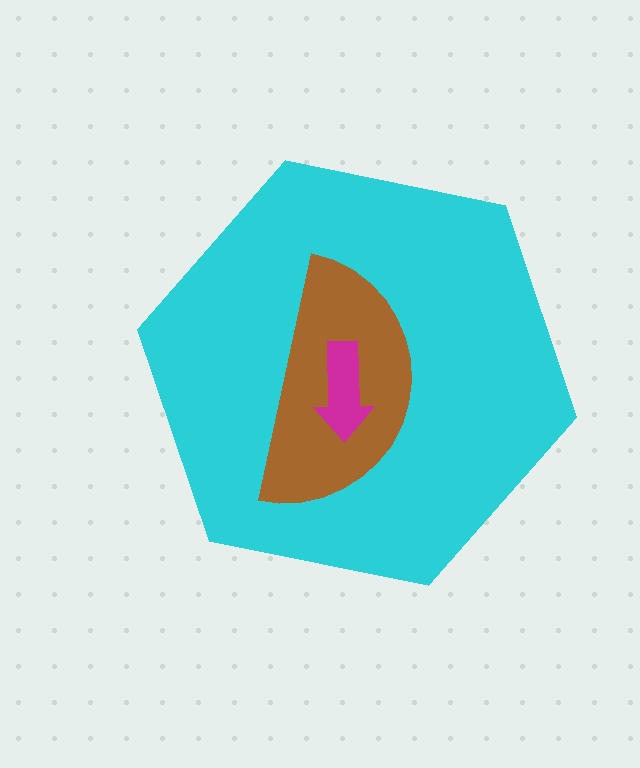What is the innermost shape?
The magenta arrow.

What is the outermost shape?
The cyan hexagon.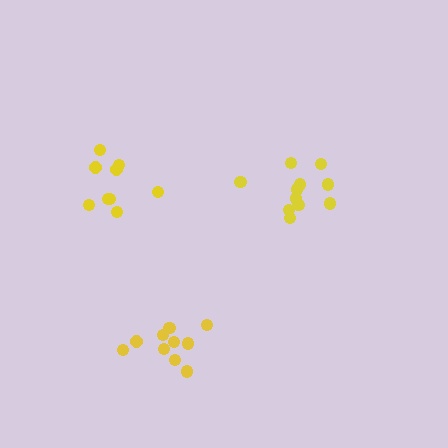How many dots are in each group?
Group 1: 12 dots, Group 2: 10 dots, Group 3: 9 dots (31 total).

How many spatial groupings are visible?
There are 3 spatial groupings.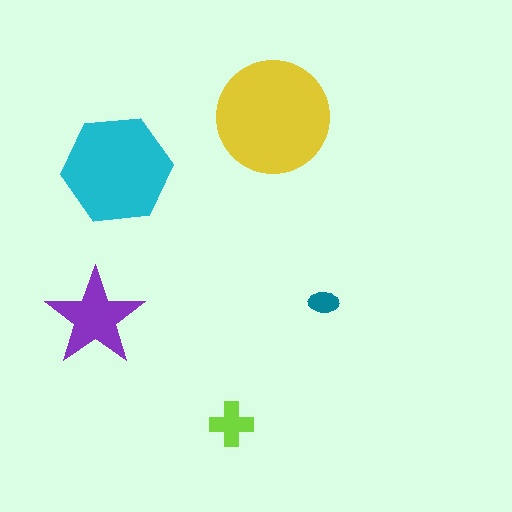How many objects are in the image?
There are 5 objects in the image.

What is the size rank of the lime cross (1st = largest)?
4th.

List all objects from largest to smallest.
The yellow circle, the cyan hexagon, the purple star, the lime cross, the teal ellipse.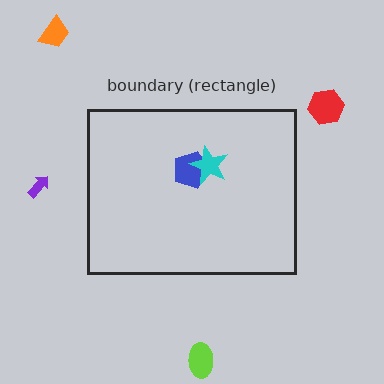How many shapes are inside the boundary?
2 inside, 4 outside.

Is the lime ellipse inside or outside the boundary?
Outside.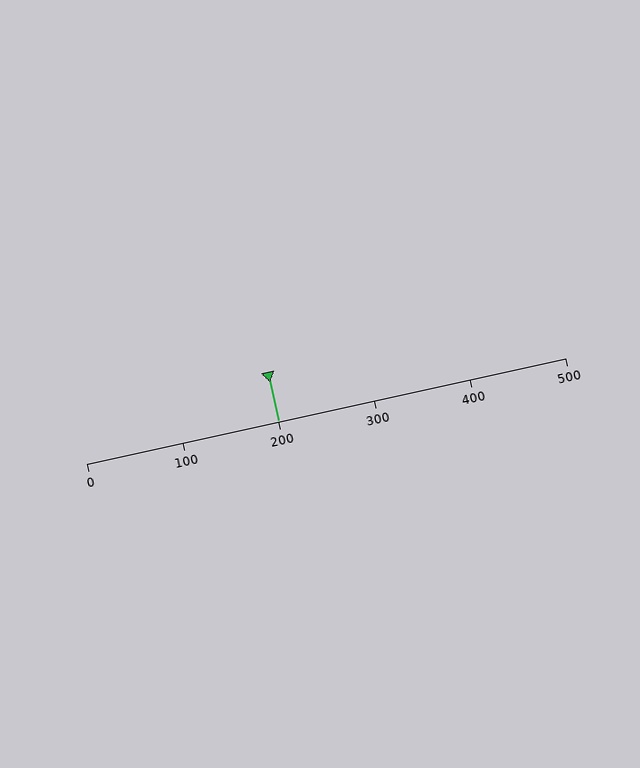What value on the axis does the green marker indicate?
The marker indicates approximately 200.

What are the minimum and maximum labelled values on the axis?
The axis runs from 0 to 500.